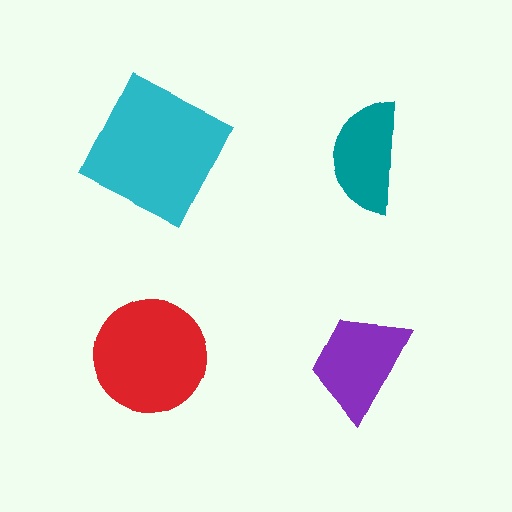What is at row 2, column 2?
A purple trapezoid.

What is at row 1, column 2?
A teal semicircle.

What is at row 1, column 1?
A cyan square.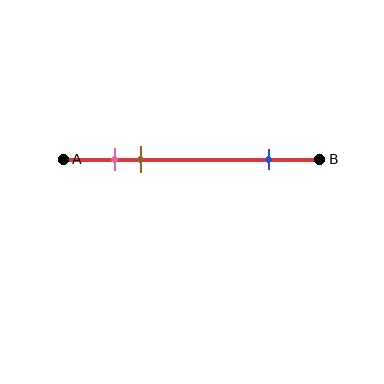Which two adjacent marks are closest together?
The pink and brown marks are the closest adjacent pair.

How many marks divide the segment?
There are 3 marks dividing the segment.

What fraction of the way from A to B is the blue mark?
The blue mark is approximately 80% (0.8) of the way from A to B.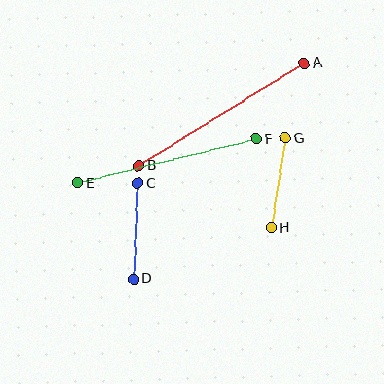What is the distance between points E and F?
The distance is approximately 184 pixels.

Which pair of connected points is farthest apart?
Points A and B are farthest apart.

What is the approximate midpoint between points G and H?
The midpoint is at approximately (278, 183) pixels.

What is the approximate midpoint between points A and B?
The midpoint is at approximately (222, 115) pixels.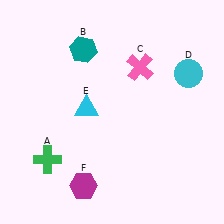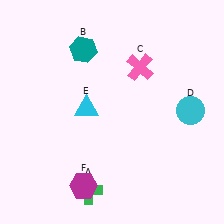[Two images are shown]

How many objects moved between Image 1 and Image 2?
2 objects moved between the two images.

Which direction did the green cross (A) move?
The green cross (A) moved right.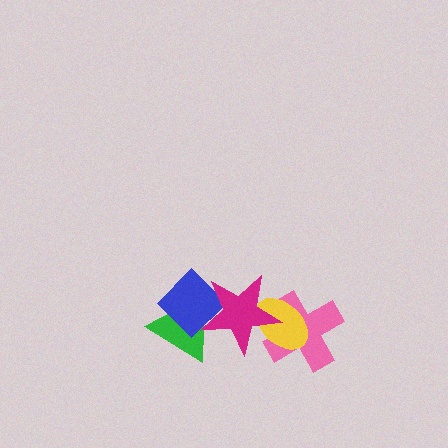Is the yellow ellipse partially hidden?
Yes, it is partially covered by another shape.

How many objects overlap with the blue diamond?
2 objects overlap with the blue diamond.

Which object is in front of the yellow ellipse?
The magenta star is in front of the yellow ellipse.